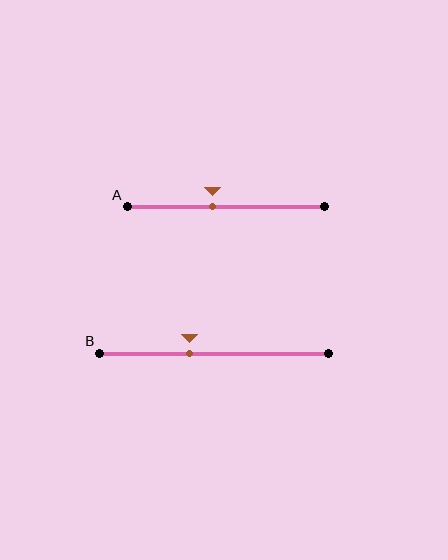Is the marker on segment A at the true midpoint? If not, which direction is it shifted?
No, the marker on segment A is shifted to the left by about 7% of the segment length.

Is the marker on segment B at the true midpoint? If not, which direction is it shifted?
No, the marker on segment B is shifted to the left by about 11% of the segment length.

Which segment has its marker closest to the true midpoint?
Segment A has its marker closest to the true midpoint.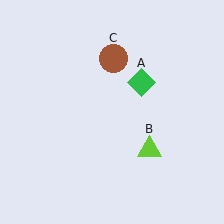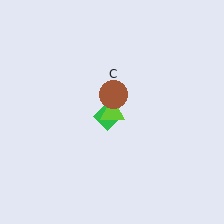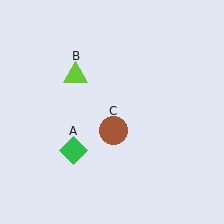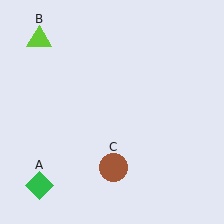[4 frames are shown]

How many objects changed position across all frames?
3 objects changed position: green diamond (object A), lime triangle (object B), brown circle (object C).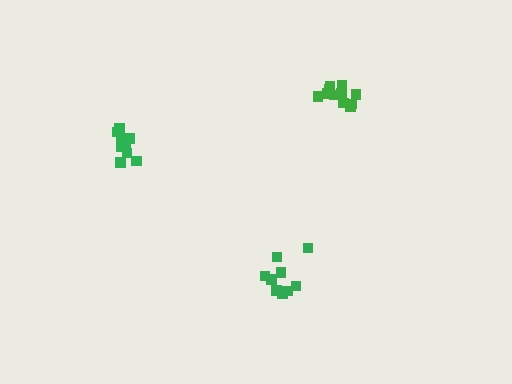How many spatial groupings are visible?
There are 3 spatial groupings.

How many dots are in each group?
Group 1: 10 dots, Group 2: 11 dots, Group 3: 9 dots (30 total).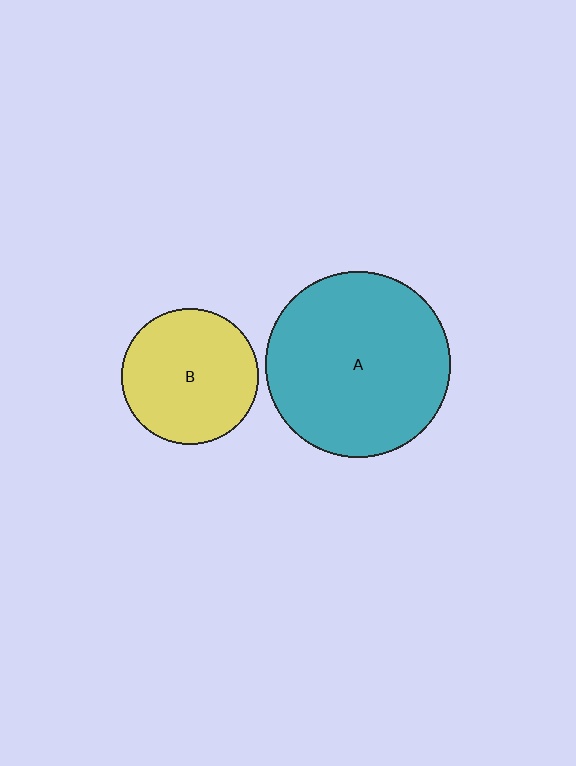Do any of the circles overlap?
No, none of the circles overlap.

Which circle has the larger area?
Circle A (teal).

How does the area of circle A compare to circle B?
Approximately 1.9 times.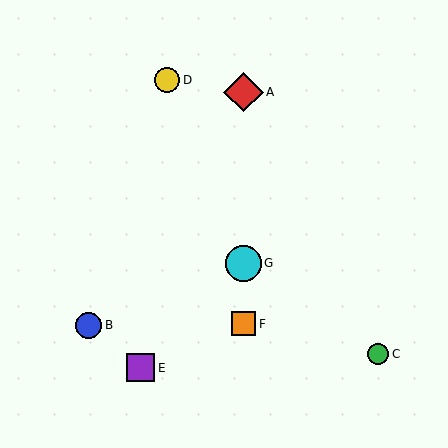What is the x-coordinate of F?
Object F is at x≈244.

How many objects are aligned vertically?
3 objects (A, F, G) are aligned vertically.